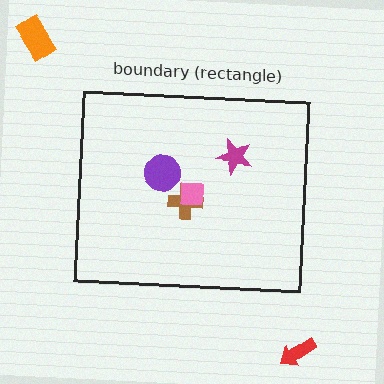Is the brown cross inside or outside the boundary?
Inside.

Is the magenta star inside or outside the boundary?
Inside.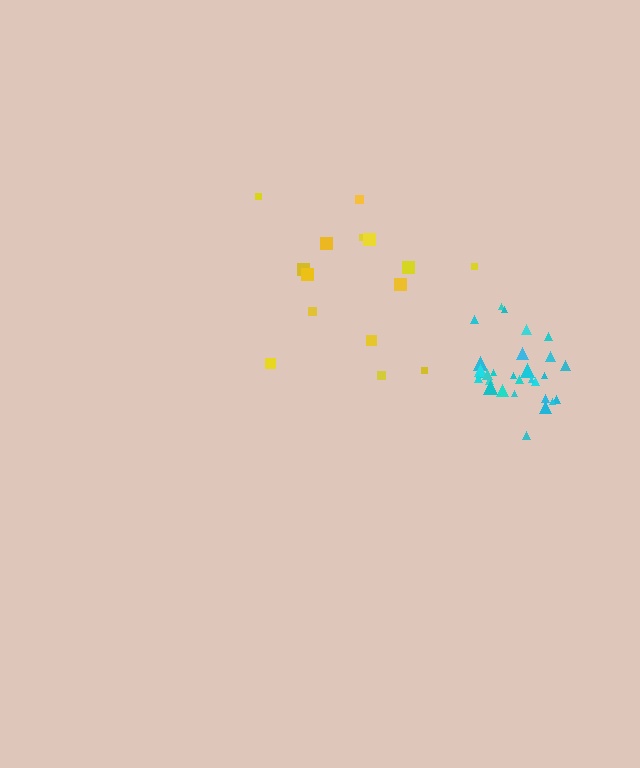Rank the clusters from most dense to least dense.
cyan, yellow.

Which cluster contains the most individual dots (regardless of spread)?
Cyan (29).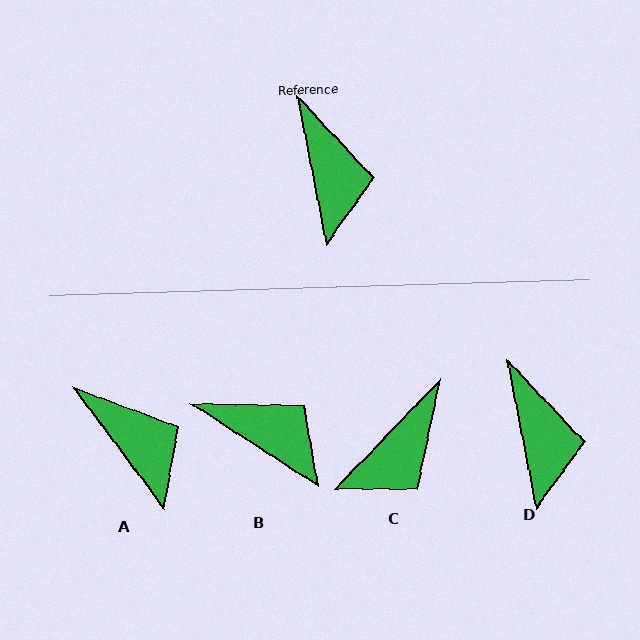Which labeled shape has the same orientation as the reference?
D.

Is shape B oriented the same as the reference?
No, it is off by about 46 degrees.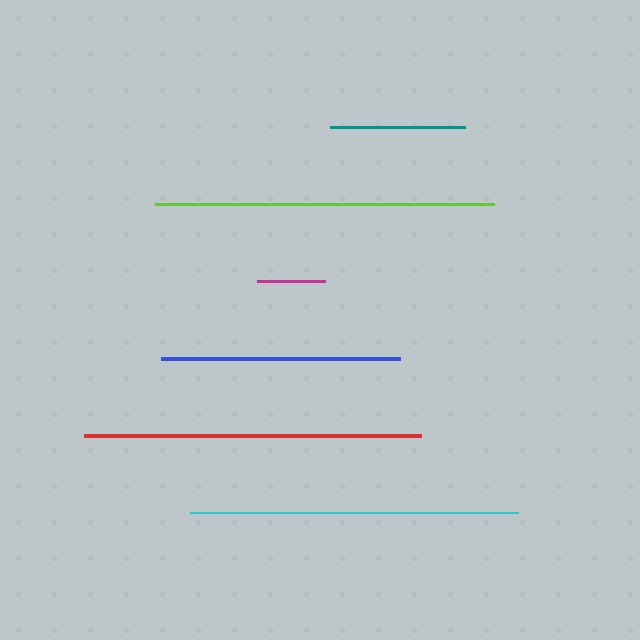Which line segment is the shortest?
The magenta line is the shortest at approximately 68 pixels.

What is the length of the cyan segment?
The cyan segment is approximately 328 pixels long.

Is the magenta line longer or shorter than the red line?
The red line is longer than the magenta line.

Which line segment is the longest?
The lime line is the longest at approximately 339 pixels.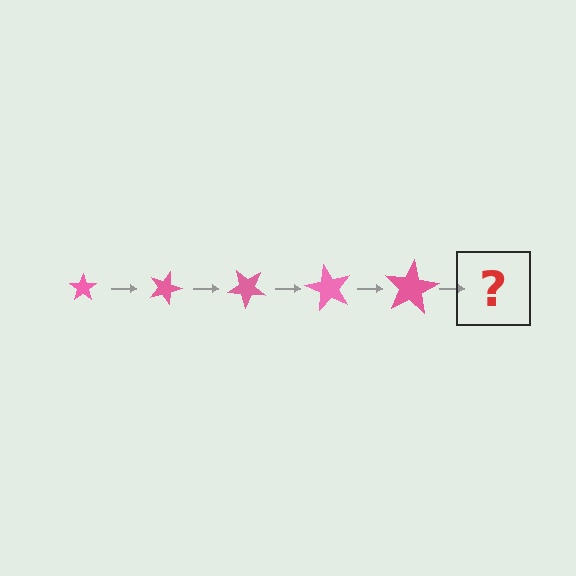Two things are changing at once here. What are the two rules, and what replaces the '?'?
The two rules are that the star grows larger each step and it rotates 20 degrees each step. The '?' should be a star, larger than the previous one and rotated 100 degrees from the start.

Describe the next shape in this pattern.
It should be a star, larger than the previous one and rotated 100 degrees from the start.